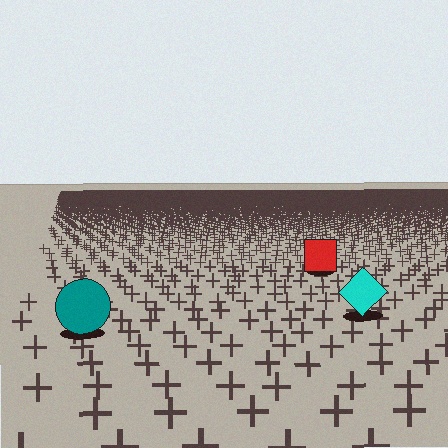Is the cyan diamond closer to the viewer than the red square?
Yes. The cyan diamond is closer — you can tell from the texture gradient: the ground texture is coarser near it.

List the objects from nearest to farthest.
From nearest to farthest: the teal circle, the cyan diamond, the red square.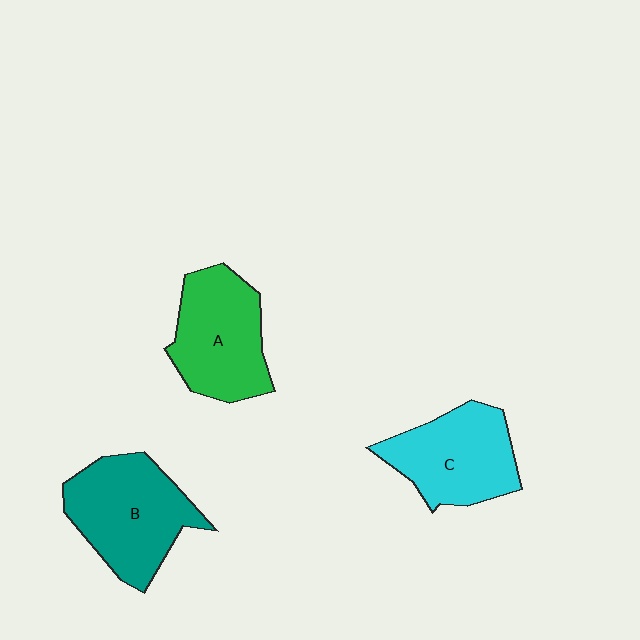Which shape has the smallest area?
Shape C (cyan).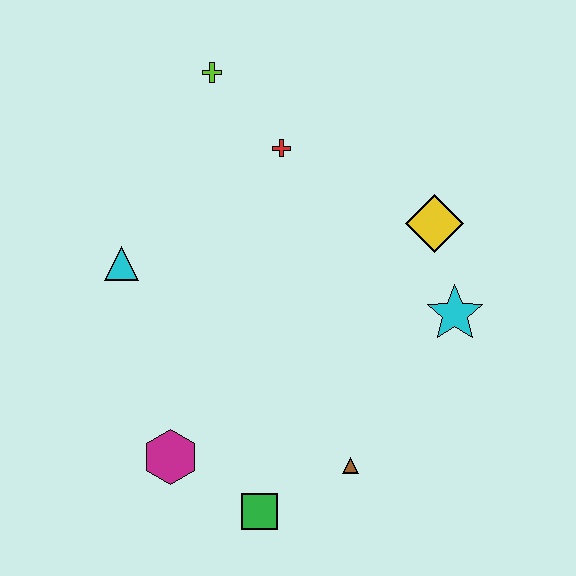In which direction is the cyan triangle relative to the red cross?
The cyan triangle is to the left of the red cross.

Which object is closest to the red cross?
The lime cross is closest to the red cross.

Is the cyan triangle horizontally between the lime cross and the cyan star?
No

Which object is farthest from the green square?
The lime cross is farthest from the green square.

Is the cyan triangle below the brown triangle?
No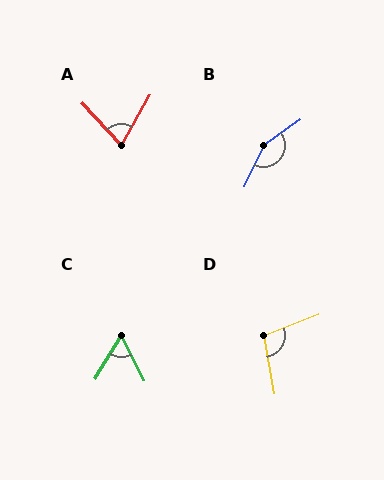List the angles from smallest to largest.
C (58°), A (72°), D (102°), B (150°).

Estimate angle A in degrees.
Approximately 72 degrees.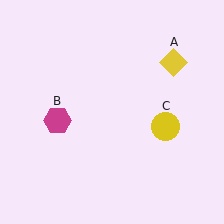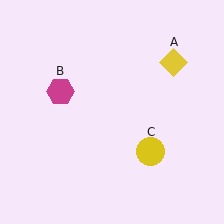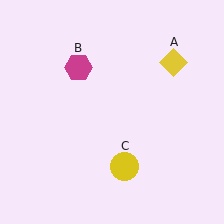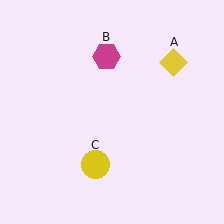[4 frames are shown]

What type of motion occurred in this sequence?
The magenta hexagon (object B), yellow circle (object C) rotated clockwise around the center of the scene.